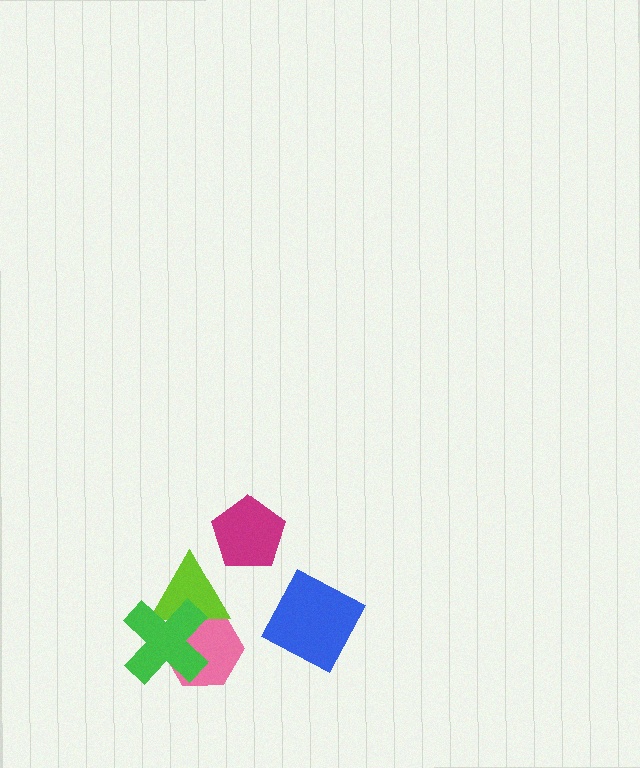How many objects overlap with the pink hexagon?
2 objects overlap with the pink hexagon.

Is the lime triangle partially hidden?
Yes, it is partially covered by another shape.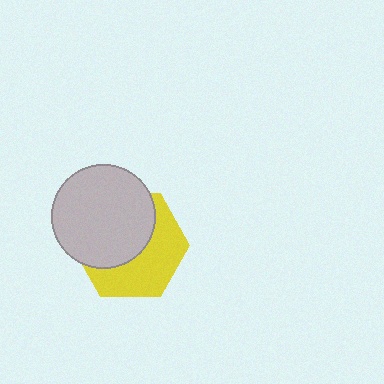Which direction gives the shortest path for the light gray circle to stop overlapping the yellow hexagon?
Moving toward the upper-left gives the shortest separation.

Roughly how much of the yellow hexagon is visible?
About half of it is visible (roughly 48%).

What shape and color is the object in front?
The object in front is a light gray circle.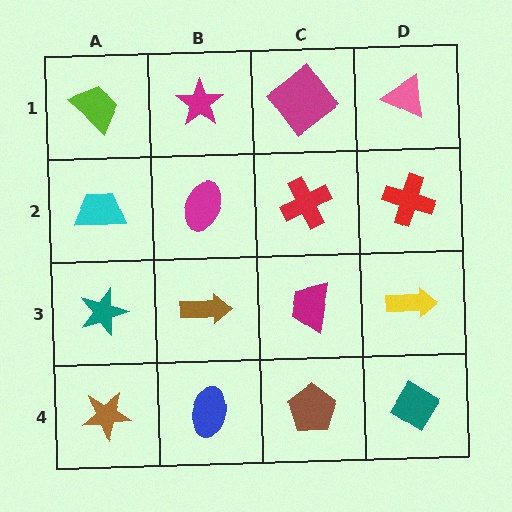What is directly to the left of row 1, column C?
A magenta star.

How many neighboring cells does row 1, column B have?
3.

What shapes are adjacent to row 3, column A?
A cyan trapezoid (row 2, column A), a brown star (row 4, column A), a brown arrow (row 3, column B).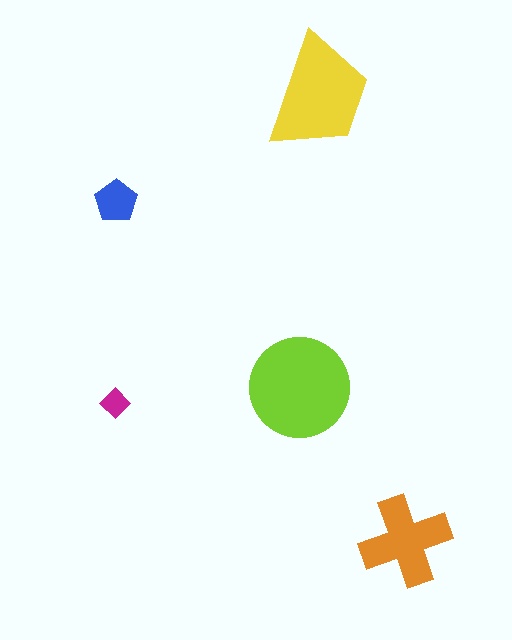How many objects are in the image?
There are 5 objects in the image.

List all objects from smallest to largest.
The magenta diamond, the blue pentagon, the orange cross, the yellow trapezoid, the lime circle.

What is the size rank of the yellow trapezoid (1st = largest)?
2nd.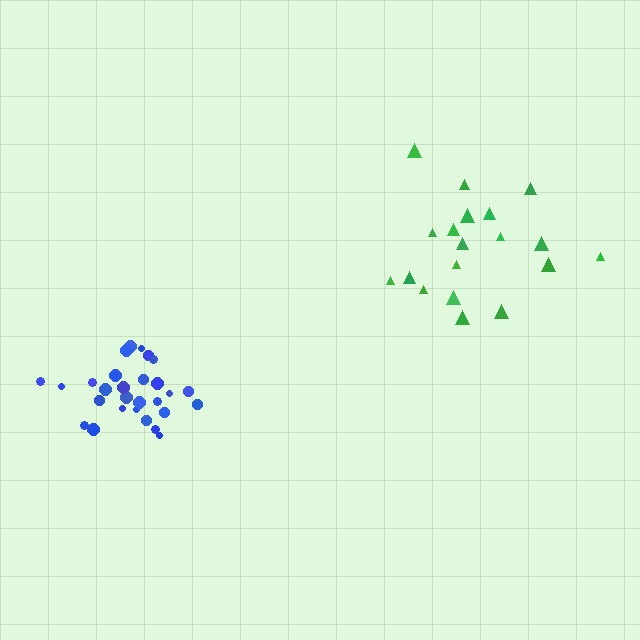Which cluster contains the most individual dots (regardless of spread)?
Blue (28).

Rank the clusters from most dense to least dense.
blue, green.